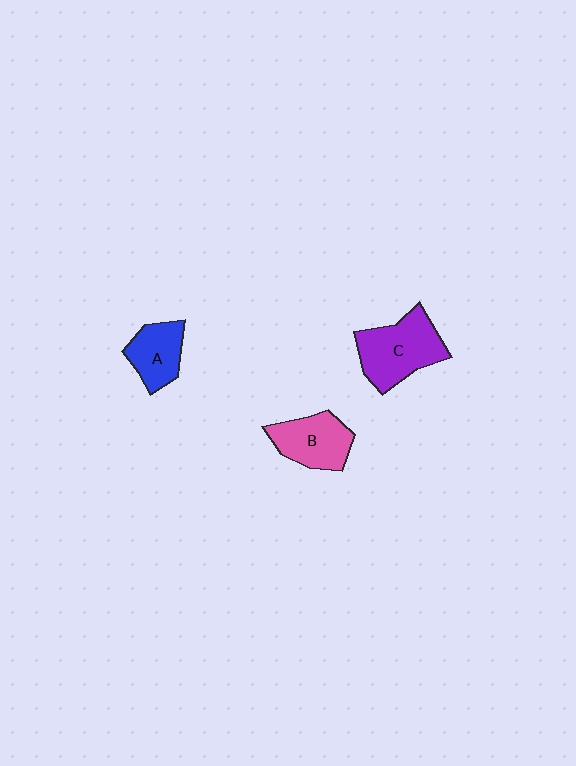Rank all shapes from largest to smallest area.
From largest to smallest: C (purple), B (pink), A (blue).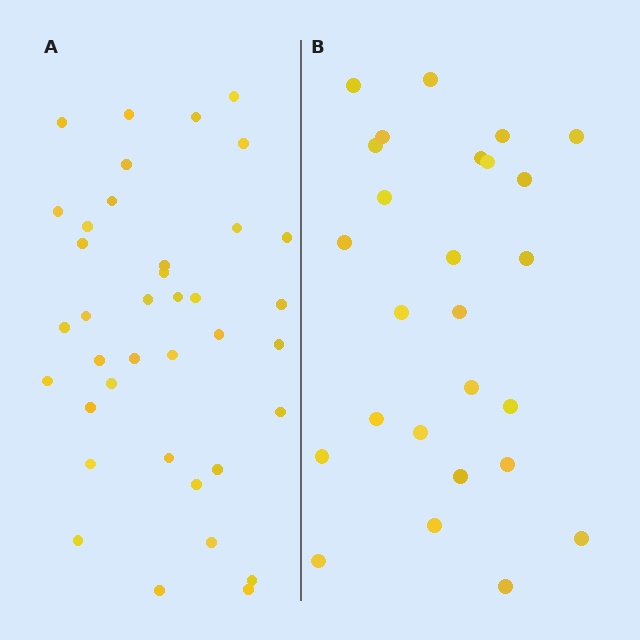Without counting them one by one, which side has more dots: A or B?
Region A (the left region) has more dots.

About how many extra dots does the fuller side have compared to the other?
Region A has roughly 12 or so more dots than region B.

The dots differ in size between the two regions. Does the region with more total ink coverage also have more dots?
No. Region B has more total ink coverage because its dots are larger, but region A actually contains more individual dots. Total area can be misleading — the number of items is what matters here.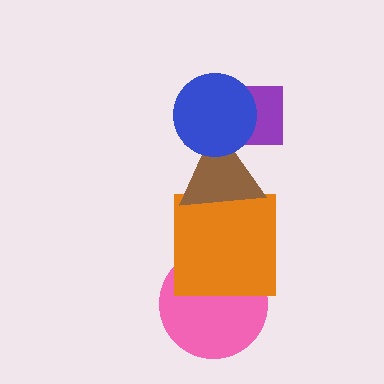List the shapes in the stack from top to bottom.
From top to bottom: the blue circle, the purple rectangle, the brown triangle, the orange square, the pink circle.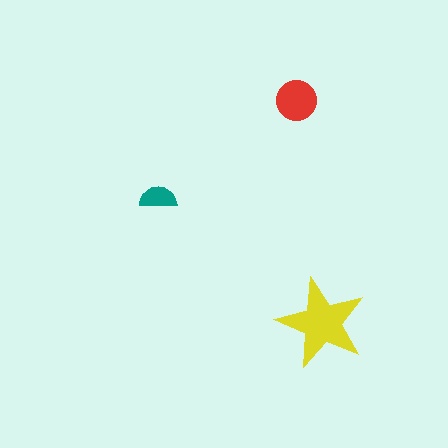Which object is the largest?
The yellow star.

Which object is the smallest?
The teal semicircle.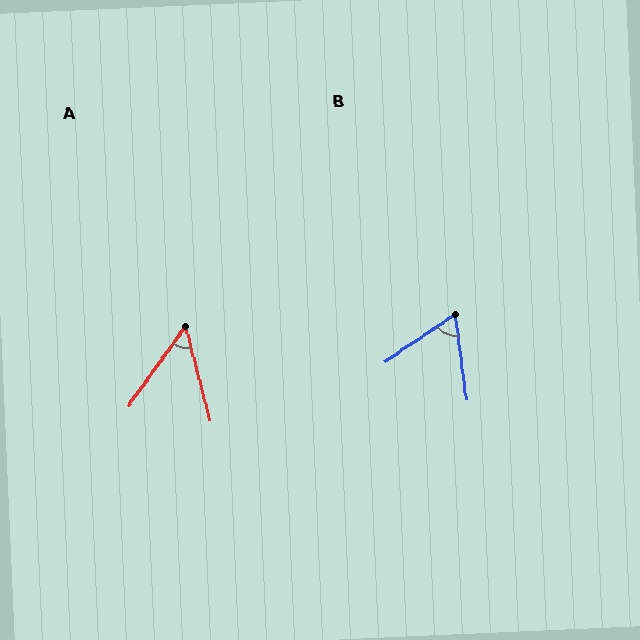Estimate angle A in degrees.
Approximately 50 degrees.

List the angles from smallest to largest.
A (50°), B (64°).